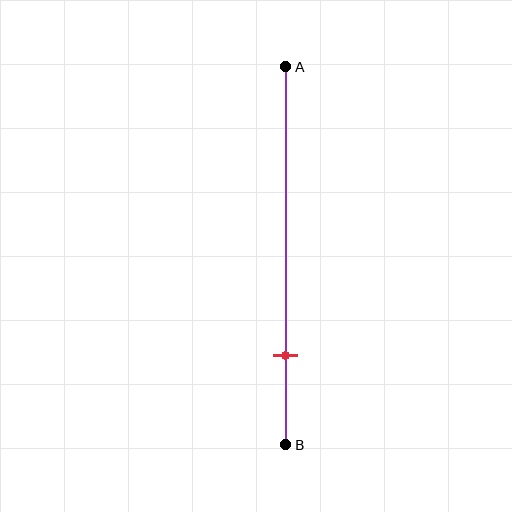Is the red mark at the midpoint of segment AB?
No, the mark is at about 75% from A, not at the 50% midpoint.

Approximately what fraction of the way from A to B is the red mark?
The red mark is approximately 75% of the way from A to B.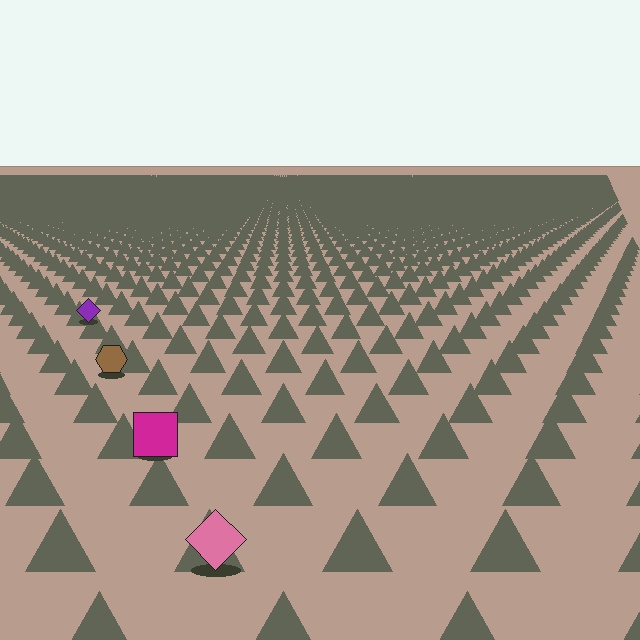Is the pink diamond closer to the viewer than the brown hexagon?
Yes. The pink diamond is closer — you can tell from the texture gradient: the ground texture is coarser near it.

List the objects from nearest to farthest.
From nearest to farthest: the pink diamond, the magenta square, the brown hexagon, the purple diamond.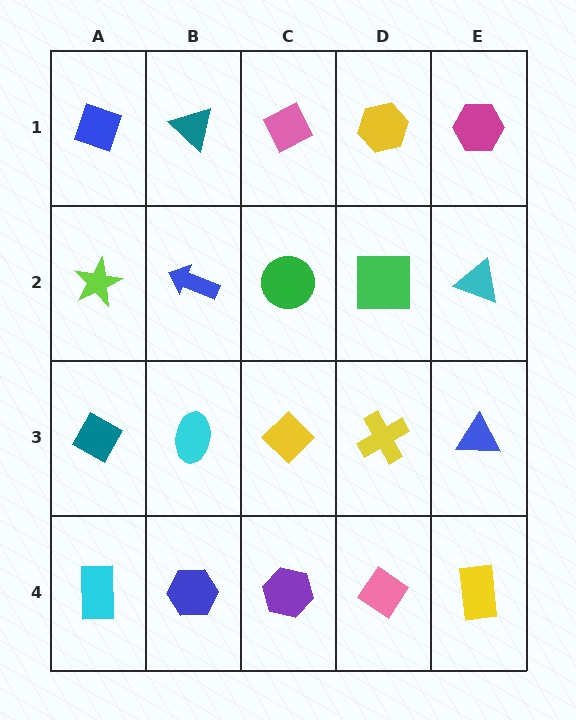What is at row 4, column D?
A pink diamond.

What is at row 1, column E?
A magenta hexagon.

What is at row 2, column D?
A green square.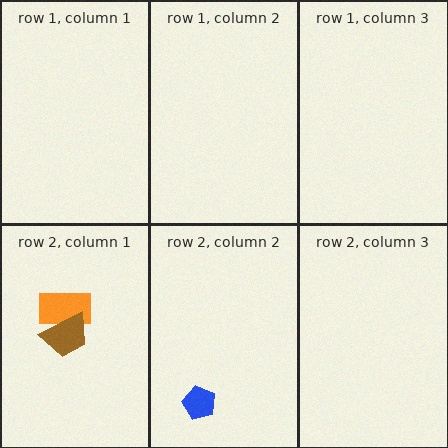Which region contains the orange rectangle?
The row 2, column 1 region.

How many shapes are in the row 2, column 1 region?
2.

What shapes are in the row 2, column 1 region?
The orange rectangle, the brown trapezoid.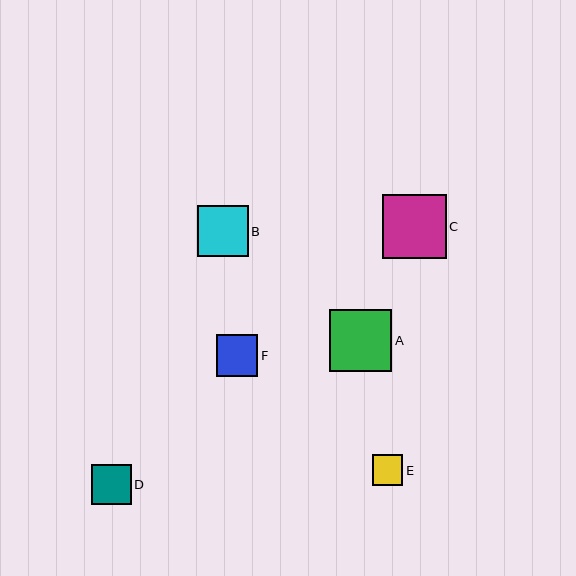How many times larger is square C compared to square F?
Square C is approximately 1.6 times the size of square F.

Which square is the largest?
Square C is the largest with a size of approximately 64 pixels.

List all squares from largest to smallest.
From largest to smallest: C, A, B, F, D, E.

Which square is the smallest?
Square E is the smallest with a size of approximately 31 pixels.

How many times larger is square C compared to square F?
Square C is approximately 1.6 times the size of square F.